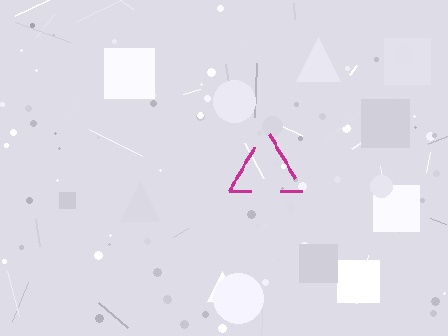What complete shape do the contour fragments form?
The contour fragments form a triangle.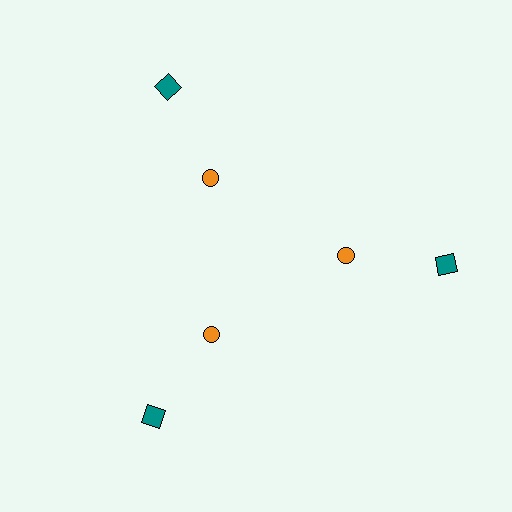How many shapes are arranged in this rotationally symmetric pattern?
There are 6 shapes, arranged in 3 groups of 2.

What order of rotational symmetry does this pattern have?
This pattern has 3-fold rotational symmetry.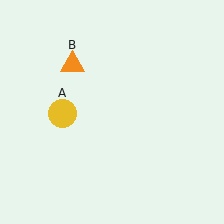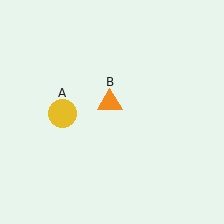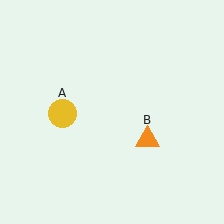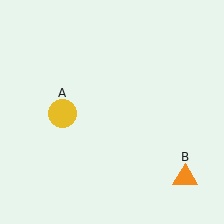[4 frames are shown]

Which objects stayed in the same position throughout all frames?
Yellow circle (object A) remained stationary.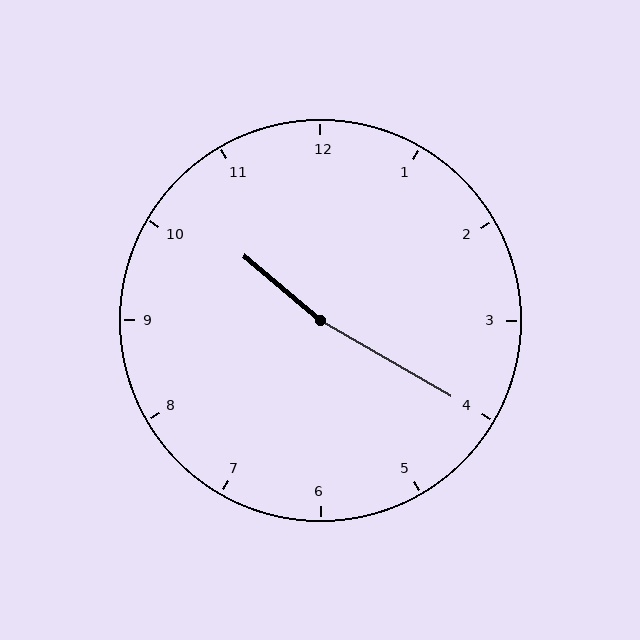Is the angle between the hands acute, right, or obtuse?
It is obtuse.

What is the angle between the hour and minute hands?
Approximately 170 degrees.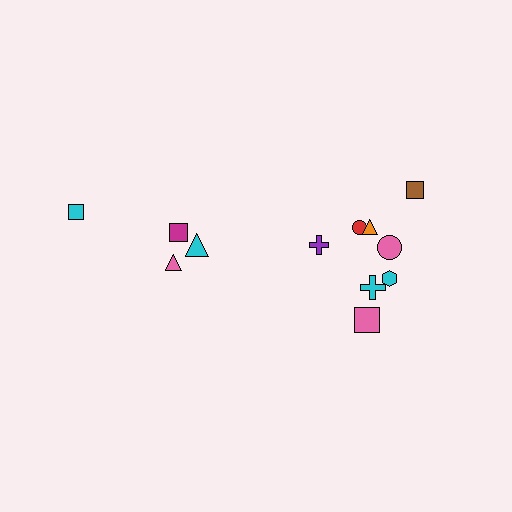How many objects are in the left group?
There are 4 objects.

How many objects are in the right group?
There are 8 objects.